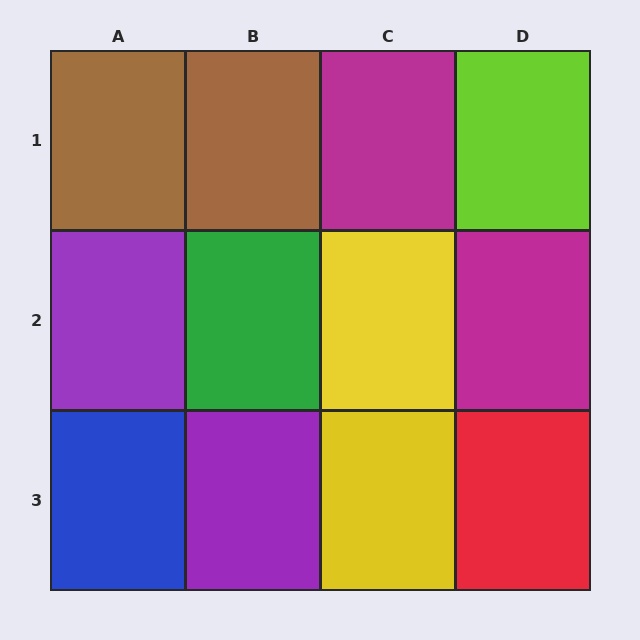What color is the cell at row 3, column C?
Yellow.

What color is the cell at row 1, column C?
Magenta.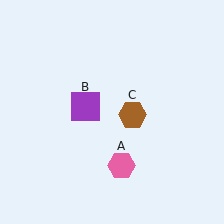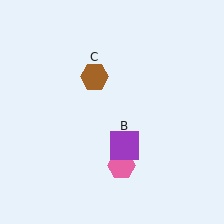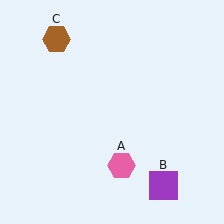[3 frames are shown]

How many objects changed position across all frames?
2 objects changed position: purple square (object B), brown hexagon (object C).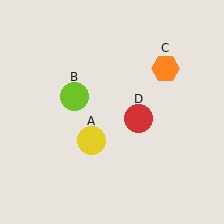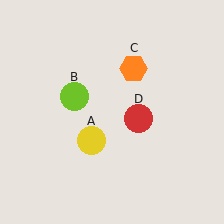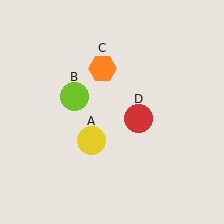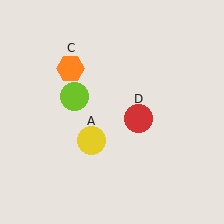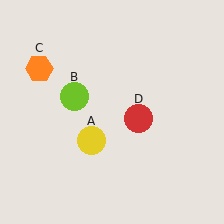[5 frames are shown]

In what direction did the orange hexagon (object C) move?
The orange hexagon (object C) moved left.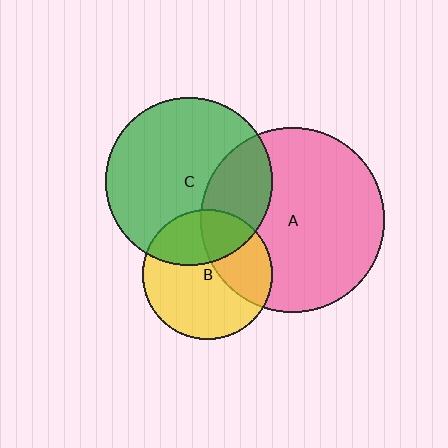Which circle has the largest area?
Circle A (pink).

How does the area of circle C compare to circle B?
Approximately 1.6 times.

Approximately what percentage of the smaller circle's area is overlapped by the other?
Approximately 30%.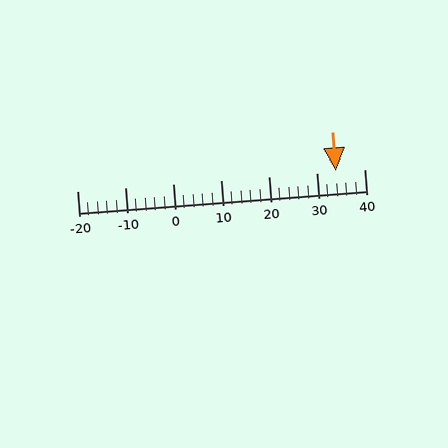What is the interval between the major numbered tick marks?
The major tick marks are spaced 10 units apart.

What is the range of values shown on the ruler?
The ruler shows values from -20 to 40.